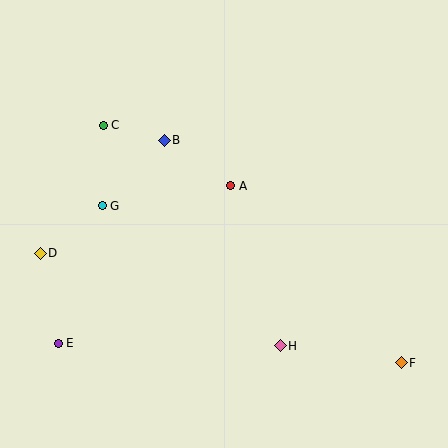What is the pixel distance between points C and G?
The distance between C and G is 81 pixels.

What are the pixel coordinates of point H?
Point H is at (280, 346).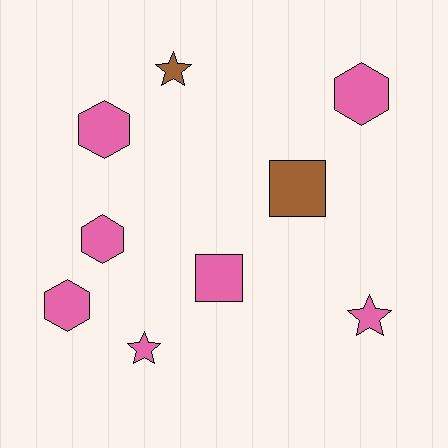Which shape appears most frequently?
Hexagon, with 4 objects.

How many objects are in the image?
There are 9 objects.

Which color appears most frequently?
Pink, with 7 objects.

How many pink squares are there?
There is 1 pink square.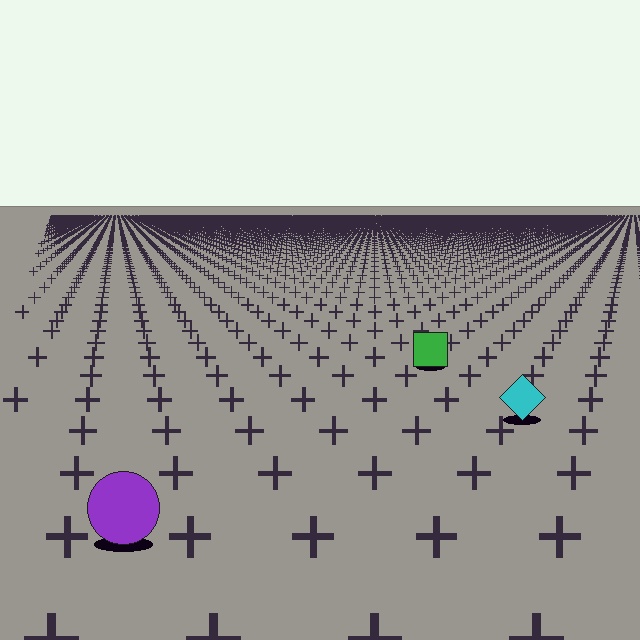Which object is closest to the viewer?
The purple circle is closest. The texture marks near it are larger and more spread out.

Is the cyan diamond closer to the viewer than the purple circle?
No. The purple circle is closer — you can tell from the texture gradient: the ground texture is coarser near it.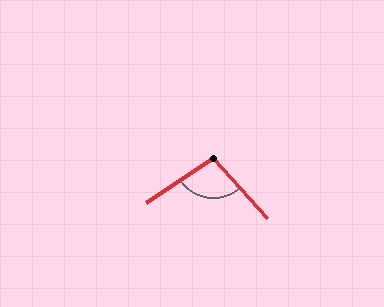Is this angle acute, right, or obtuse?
It is obtuse.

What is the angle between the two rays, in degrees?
Approximately 98 degrees.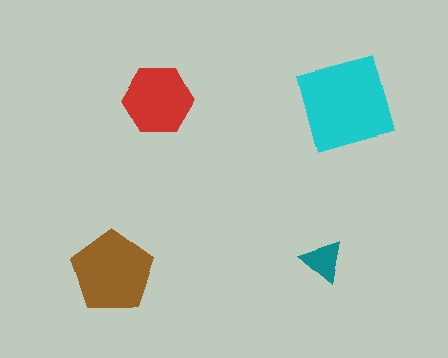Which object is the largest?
The cyan square.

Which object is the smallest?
The teal triangle.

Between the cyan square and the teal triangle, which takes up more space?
The cyan square.